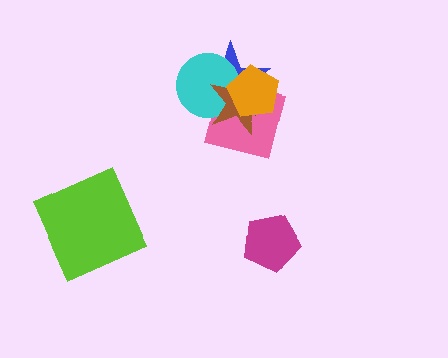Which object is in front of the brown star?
The orange pentagon is in front of the brown star.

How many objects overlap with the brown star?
4 objects overlap with the brown star.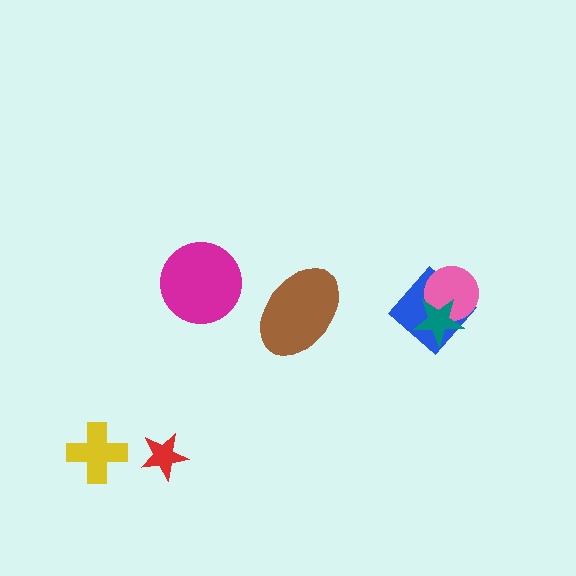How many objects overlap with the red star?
0 objects overlap with the red star.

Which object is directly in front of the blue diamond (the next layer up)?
The pink circle is directly in front of the blue diamond.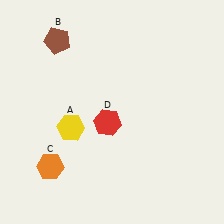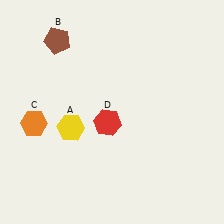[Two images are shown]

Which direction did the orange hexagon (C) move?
The orange hexagon (C) moved up.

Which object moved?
The orange hexagon (C) moved up.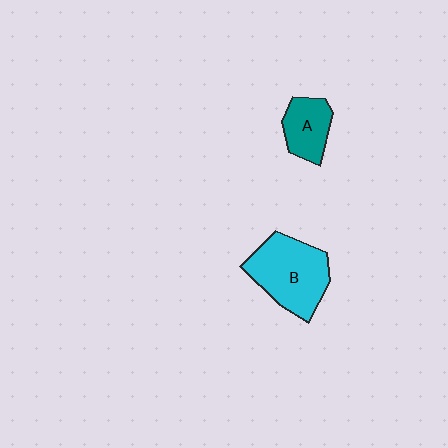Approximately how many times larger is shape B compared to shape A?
Approximately 1.8 times.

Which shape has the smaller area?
Shape A (teal).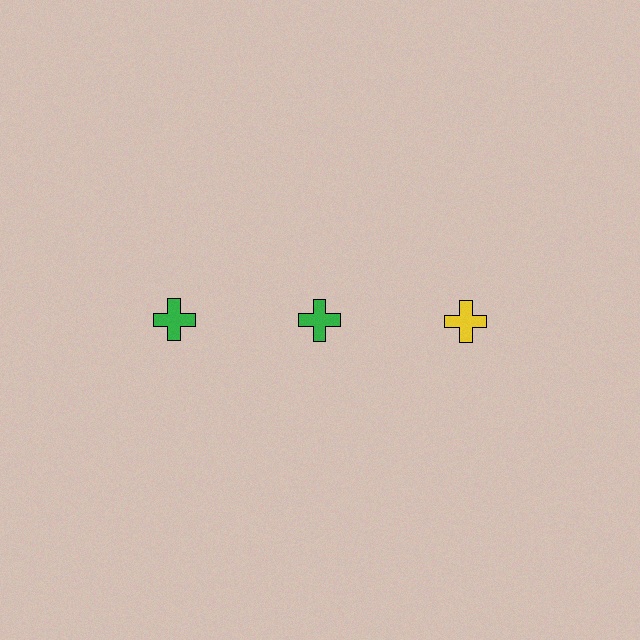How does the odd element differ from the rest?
It has a different color: yellow instead of green.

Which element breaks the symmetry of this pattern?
The yellow cross in the top row, center column breaks the symmetry. All other shapes are green crosses.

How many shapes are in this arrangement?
There are 3 shapes arranged in a grid pattern.